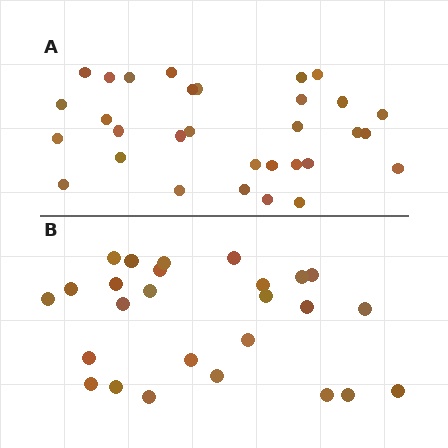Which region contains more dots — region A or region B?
Region A (the top region) has more dots.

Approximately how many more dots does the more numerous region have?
Region A has about 5 more dots than region B.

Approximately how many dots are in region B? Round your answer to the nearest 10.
About 30 dots. (The exact count is 26, which rounds to 30.)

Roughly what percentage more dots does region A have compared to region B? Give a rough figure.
About 20% more.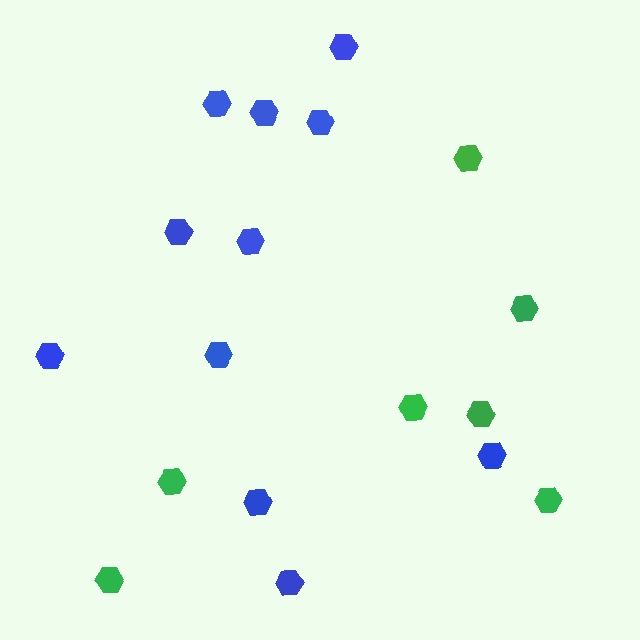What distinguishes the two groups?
There are 2 groups: one group of green hexagons (7) and one group of blue hexagons (11).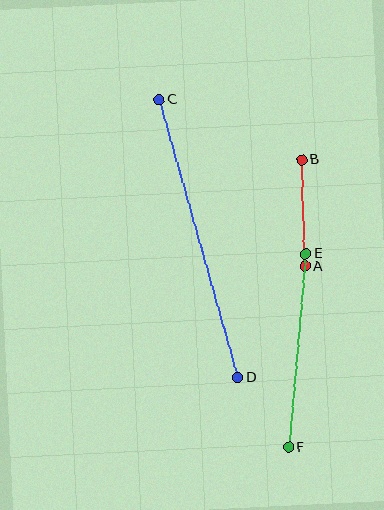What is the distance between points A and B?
The distance is approximately 106 pixels.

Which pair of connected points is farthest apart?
Points C and D are farthest apart.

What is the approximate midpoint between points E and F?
The midpoint is at approximately (297, 350) pixels.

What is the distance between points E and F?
The distance is approximately 195 pixels.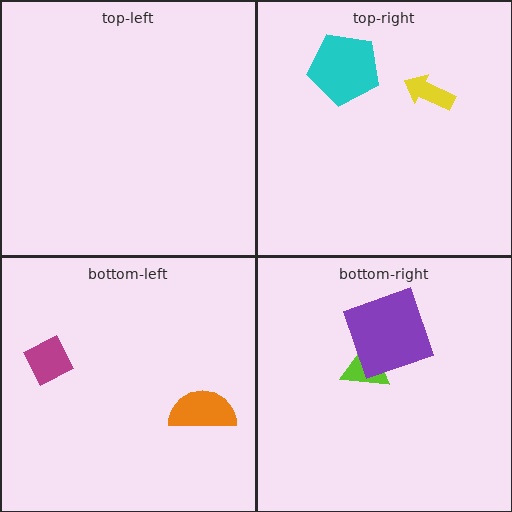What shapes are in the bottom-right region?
The lime triangle, the purple square.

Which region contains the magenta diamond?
The bottom-left region.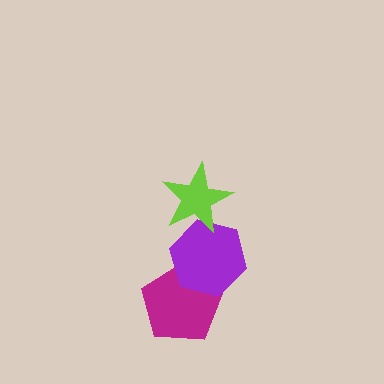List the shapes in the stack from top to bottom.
From top to bottom: the lime star, the purple hexagon, the magenta pentagon.